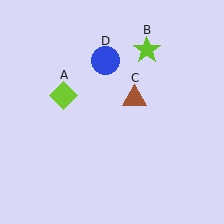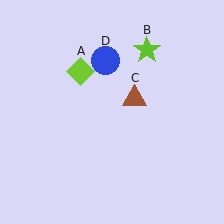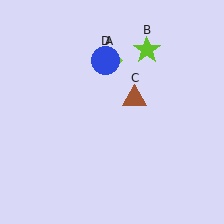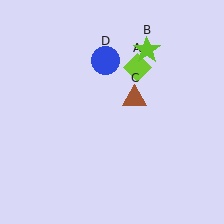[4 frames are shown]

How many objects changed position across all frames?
1 object changed position: lime diamond (object A).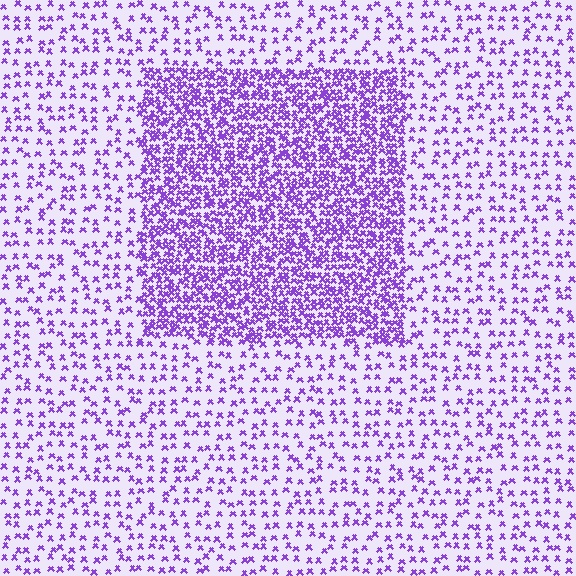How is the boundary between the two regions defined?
The boundary is defined by a change in element density (approximately 2.8x ratio). All elements are the same color, size, and shape.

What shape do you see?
I see a rectangle.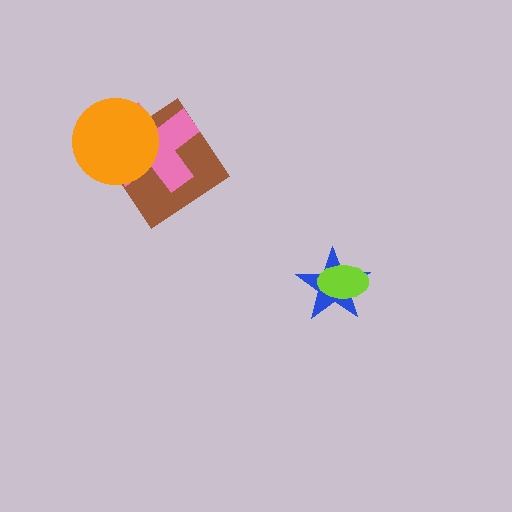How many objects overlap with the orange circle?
2 objects overlap with the orange circle.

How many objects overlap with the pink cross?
2 objects overlap with the pink cross.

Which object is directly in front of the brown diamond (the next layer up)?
The pink cross is directly in front of the brown diamond.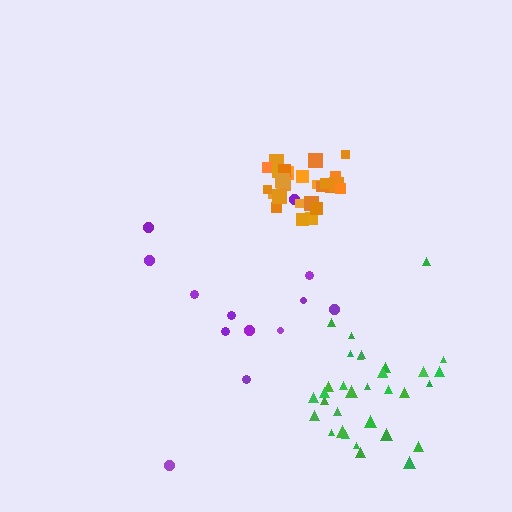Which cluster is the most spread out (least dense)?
Purple.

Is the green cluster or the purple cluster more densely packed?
Green.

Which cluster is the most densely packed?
Orange.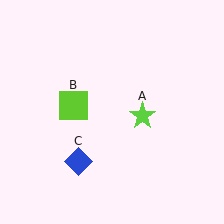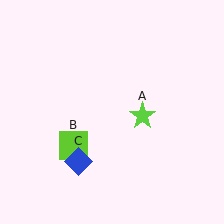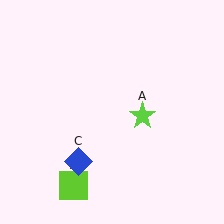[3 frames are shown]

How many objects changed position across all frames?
1 object changed position: lime square (object B).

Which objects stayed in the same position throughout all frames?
Lime star (object A) and blue diamond (object C) remained stationary.